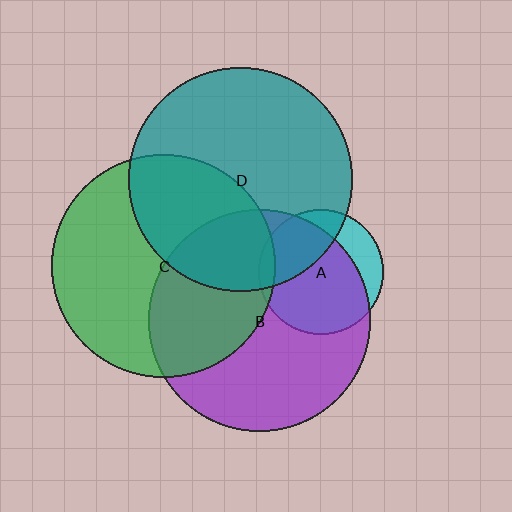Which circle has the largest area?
Circle D (teal).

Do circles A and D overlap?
Yes.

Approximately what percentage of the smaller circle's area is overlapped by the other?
Approximately 35%.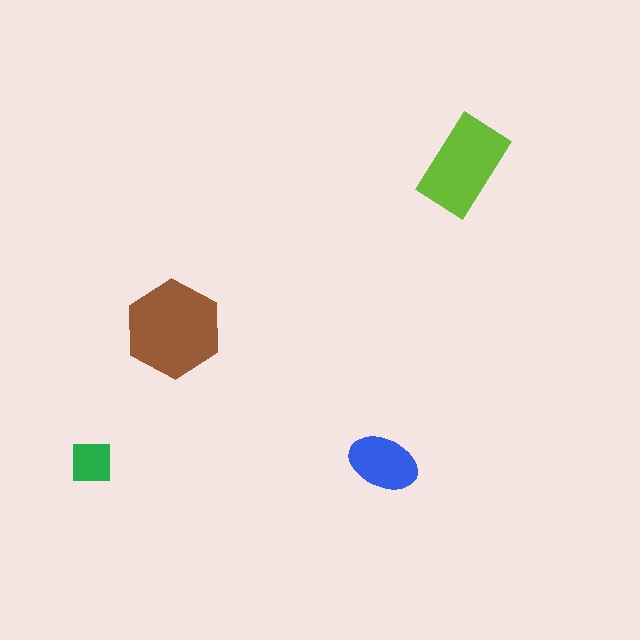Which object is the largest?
The brown hexagon.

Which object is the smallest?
The green square.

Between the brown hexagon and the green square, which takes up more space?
The brown hexagon.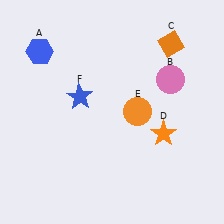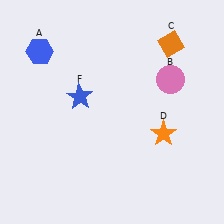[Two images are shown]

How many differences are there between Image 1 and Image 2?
There is 1 difference between the two images.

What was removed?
The orange circle (E) was removed in Image 2.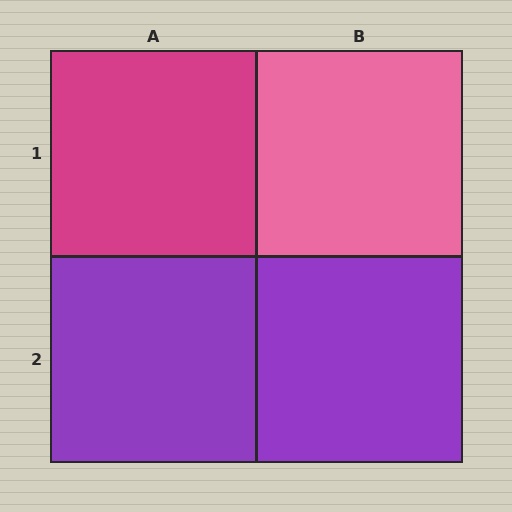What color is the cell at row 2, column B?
Purple.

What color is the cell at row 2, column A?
Purple.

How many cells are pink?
1 cell is pink.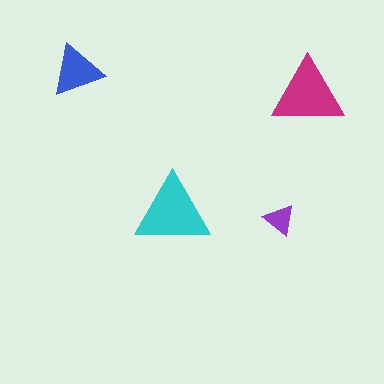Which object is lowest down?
The purple triangle is bottommost.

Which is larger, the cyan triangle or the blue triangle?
The cyan one.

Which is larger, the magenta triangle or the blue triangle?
The magenta one.